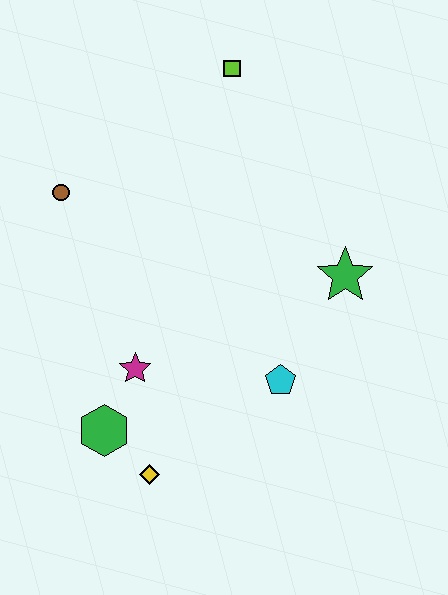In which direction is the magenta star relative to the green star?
The magenta star is to the left of the green star.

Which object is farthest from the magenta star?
The lime square is farthest from the magenta star.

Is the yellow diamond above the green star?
No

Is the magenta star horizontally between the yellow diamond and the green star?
No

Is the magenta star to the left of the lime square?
Yes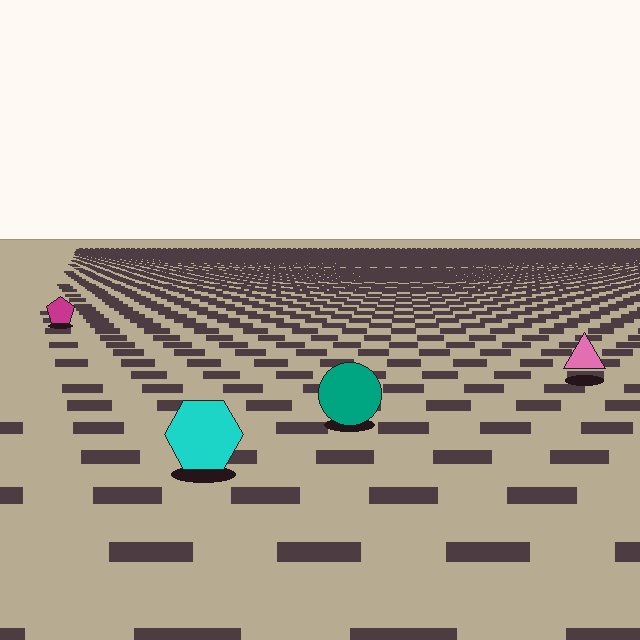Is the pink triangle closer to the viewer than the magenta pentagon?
Yes. The pink triangle is closer — you can tell from the texture gradient: the ground texture is coarser near it.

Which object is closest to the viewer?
The cyan hexagon is closest. The texture marks near it are larger and more spread out.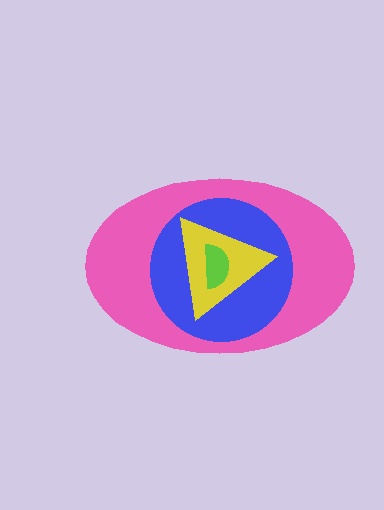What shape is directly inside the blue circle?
The yellow triangle.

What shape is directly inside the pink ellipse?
The blue circle.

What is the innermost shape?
The lime semicircle.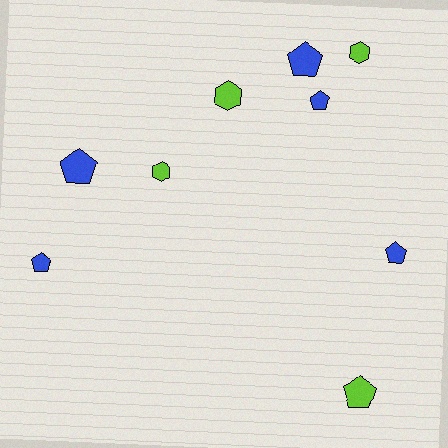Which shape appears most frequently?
Pentagon, with 6 objects.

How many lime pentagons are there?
There is 1 lime pentagon.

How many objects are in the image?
There are 9 objects.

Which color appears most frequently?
Blue, with 5 objects.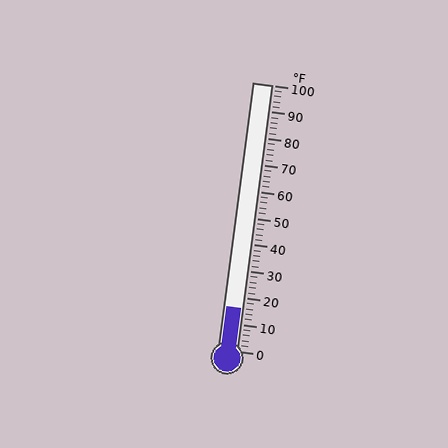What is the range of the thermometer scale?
The thermometer scale ranges from 0°F to 100°F.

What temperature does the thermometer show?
The thermometer shows approximately 16°F.